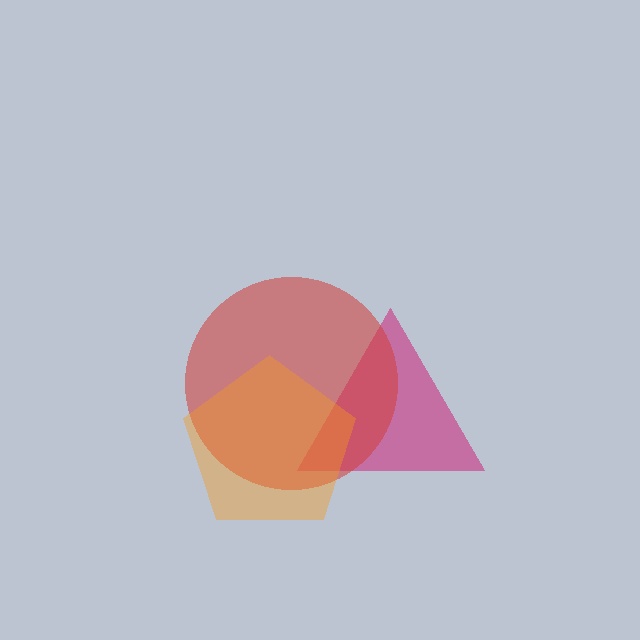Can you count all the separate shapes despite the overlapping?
Yes, there are 3 separate shapes.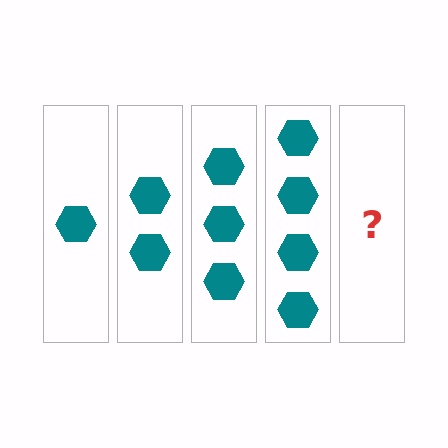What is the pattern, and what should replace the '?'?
The pattern is that each step adds one more hexagon. The '?' should be 5 hexagons.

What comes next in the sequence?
The next element should be 5 hexagons.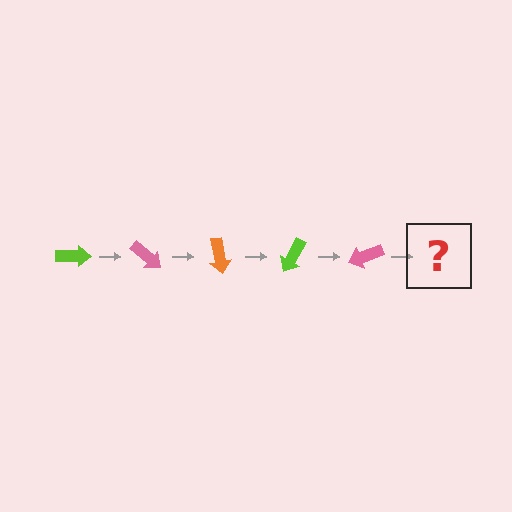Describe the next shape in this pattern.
It should be an orange arrow, rotated 200 degrees from the start.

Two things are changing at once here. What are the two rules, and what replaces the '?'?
The two rules are that it rotates 40 degrees each step and the color cycles through lime, pink, and orange. The '?' should be an orange arrow, rotated 200 degrees from the start.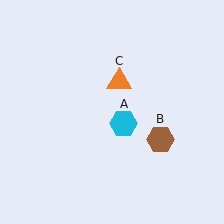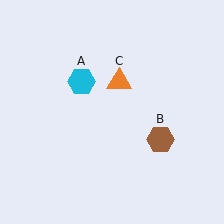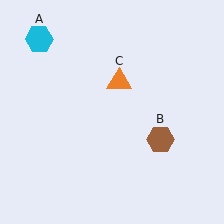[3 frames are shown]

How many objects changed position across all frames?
1 object changed position: cyan hexagon (object A).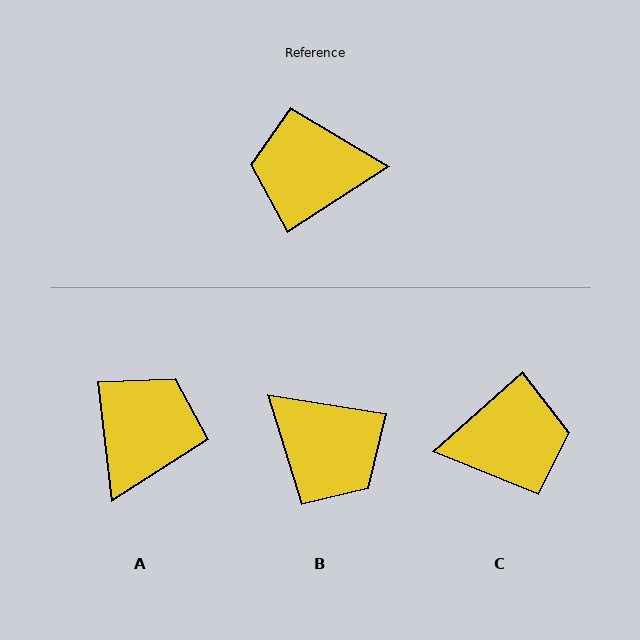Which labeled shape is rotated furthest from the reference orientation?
C, about 171 degrees away.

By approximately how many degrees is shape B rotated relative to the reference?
Approximately 138 degrees counter-clockwise.